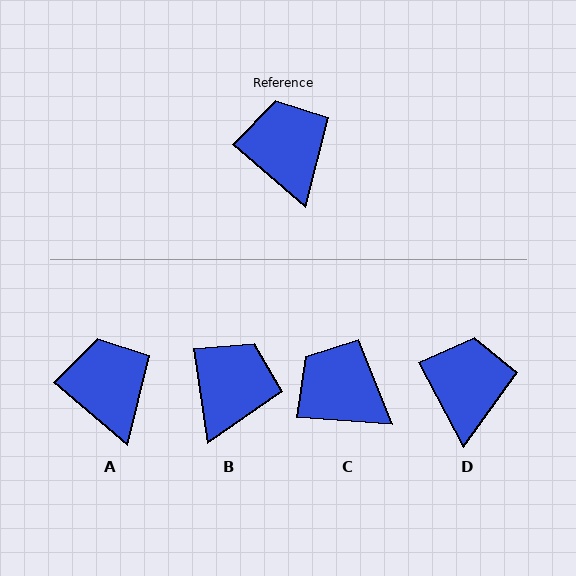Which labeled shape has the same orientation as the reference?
A.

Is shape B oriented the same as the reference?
No, it is off by about 41 degrees.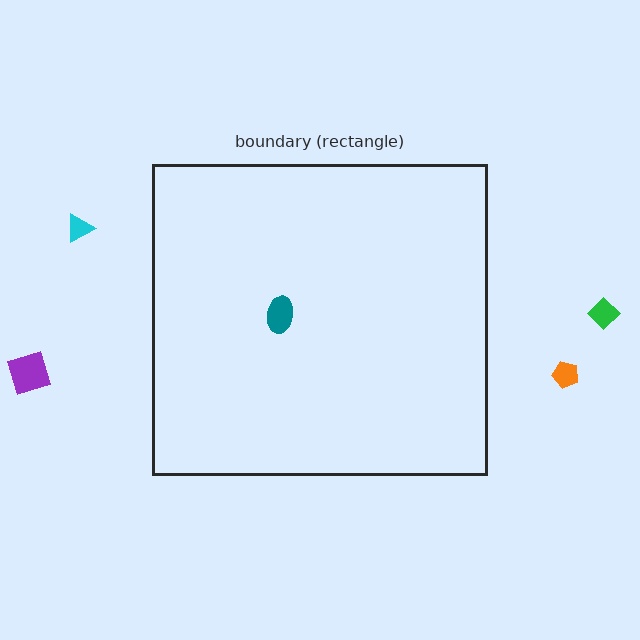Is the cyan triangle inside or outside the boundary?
Outside.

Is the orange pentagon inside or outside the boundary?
Outside.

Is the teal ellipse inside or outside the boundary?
Inside.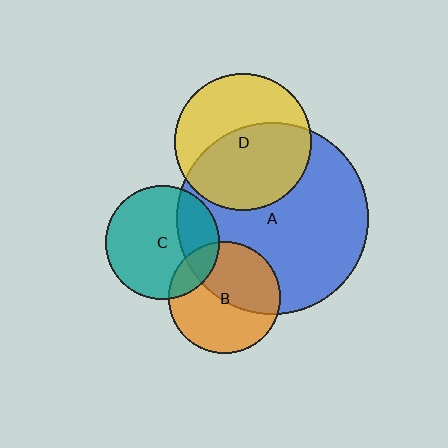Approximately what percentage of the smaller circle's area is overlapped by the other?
Approximately 15%.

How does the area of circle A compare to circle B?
Approximately 3.0 times.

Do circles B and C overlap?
Yes.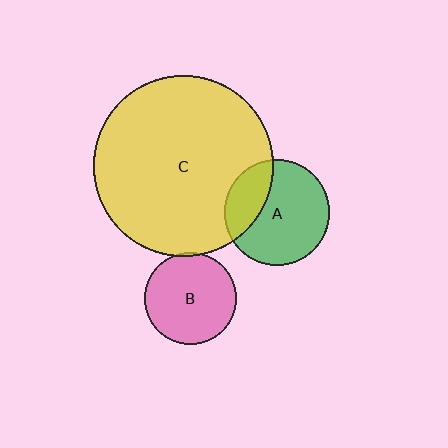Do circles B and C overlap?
Yes.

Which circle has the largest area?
Circle C (yellow).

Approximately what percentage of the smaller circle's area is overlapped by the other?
Approximately 5%.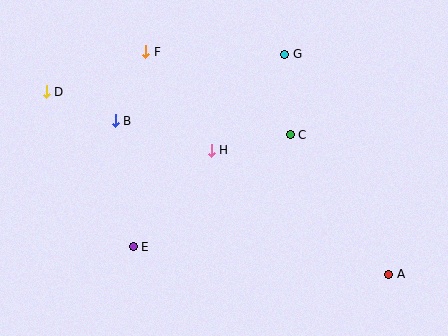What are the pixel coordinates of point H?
Point H is at (211, 150).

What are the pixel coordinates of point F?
Point F is at (146, 52).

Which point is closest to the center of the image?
Point H at (211, 150) is closest to the center.